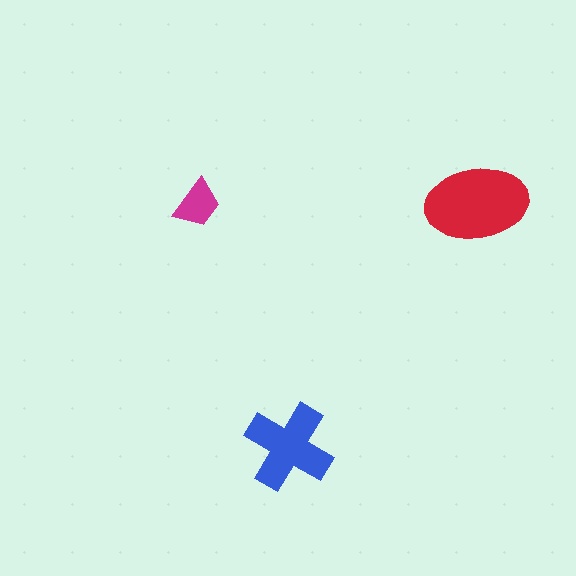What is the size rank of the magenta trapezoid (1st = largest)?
3rd.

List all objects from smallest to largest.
The magenta trapezoid, the blue cross, the red ellipse.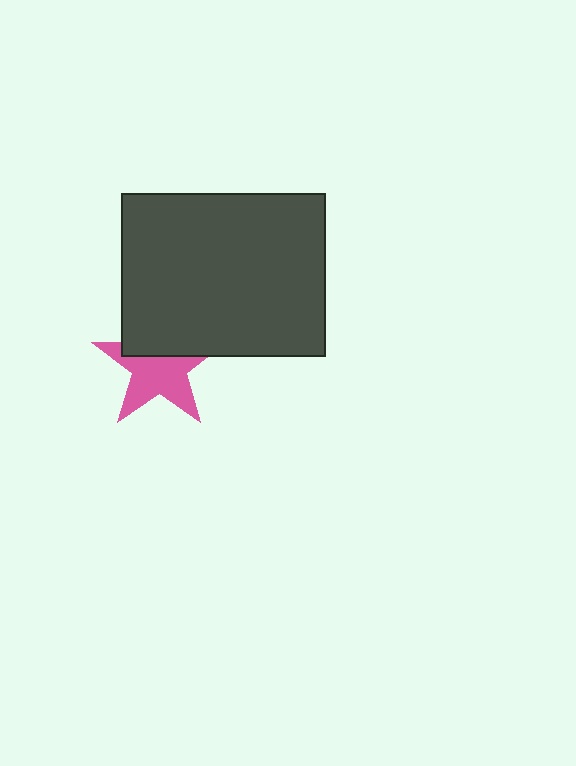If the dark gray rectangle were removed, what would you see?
You would see the complete pink star.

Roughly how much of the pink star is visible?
About half of it is visible (roughly 61%).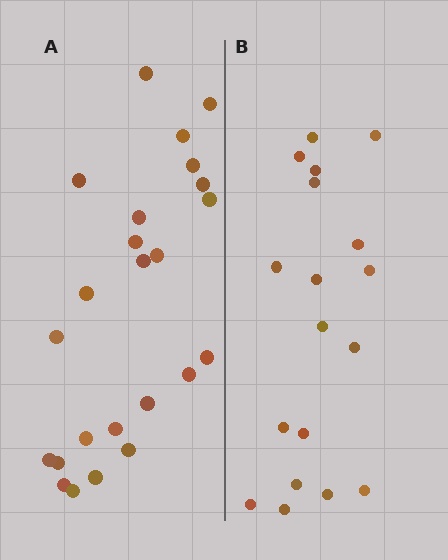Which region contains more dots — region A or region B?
Region A (the left region) has more dots.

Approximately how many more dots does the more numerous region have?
Region A has about 6 more dots than region B.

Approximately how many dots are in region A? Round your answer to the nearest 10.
About 20 dots. (The exact count is 24, which rounds to 20.)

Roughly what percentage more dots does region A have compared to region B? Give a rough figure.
About 35% more.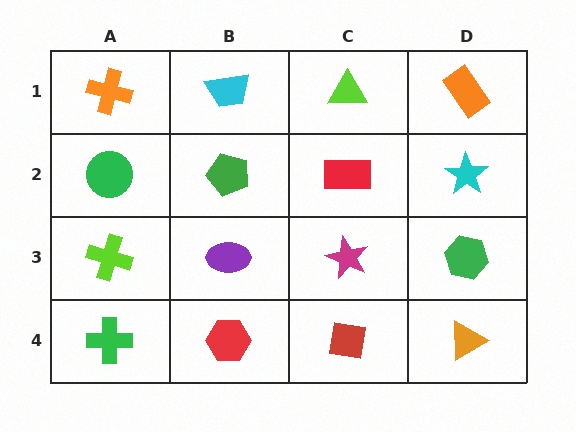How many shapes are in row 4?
4 shapes.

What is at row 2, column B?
A green pentagon.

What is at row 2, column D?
A cyan star.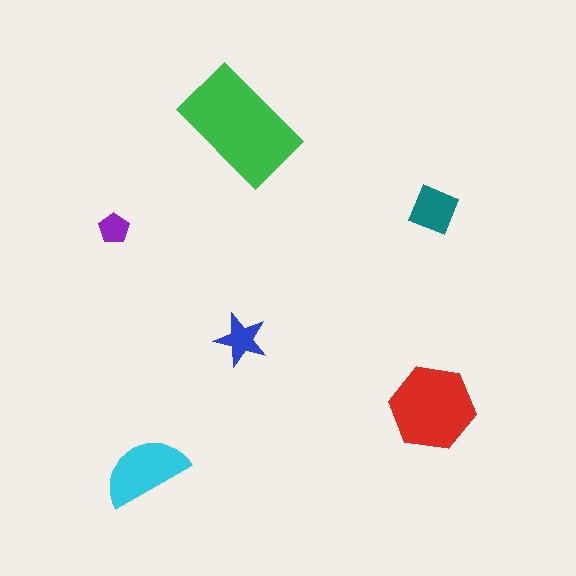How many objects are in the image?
There are 6 objects in the image.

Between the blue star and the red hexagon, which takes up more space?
The red hexagon.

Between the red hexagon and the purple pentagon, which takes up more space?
The red hexagon.